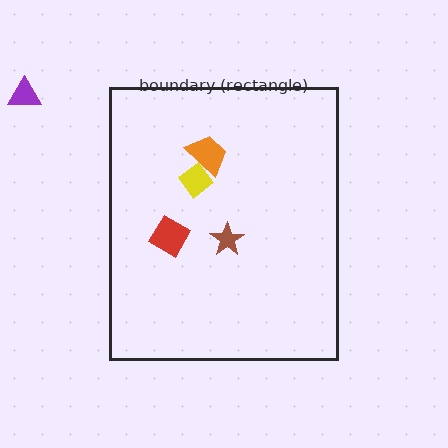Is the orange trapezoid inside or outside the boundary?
Inside.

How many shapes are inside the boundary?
4 inside, 1 outside.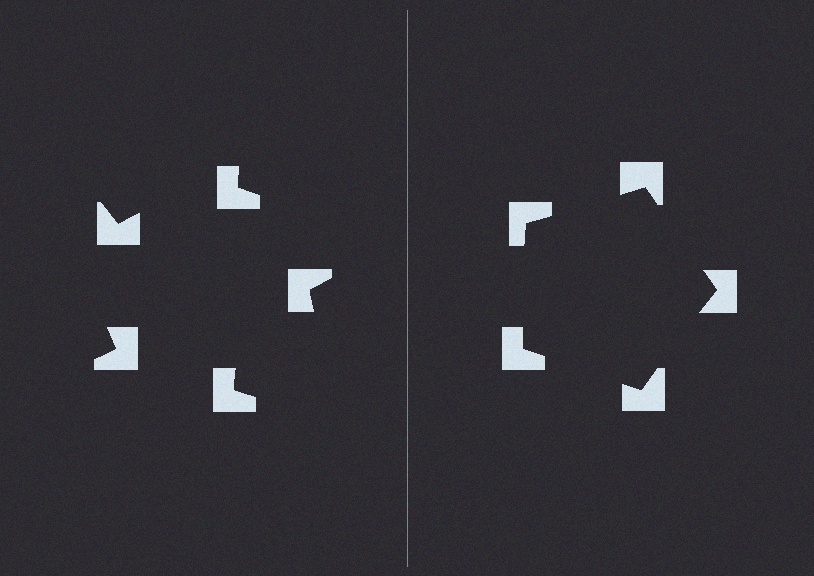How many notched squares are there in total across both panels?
10 — 5 on each side.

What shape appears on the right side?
An illusory pentagon.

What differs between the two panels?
The notched squares are positioned identically on both sides; only the wedge orientations differ. On the right they align to a pentagon; on the left they are misaligned.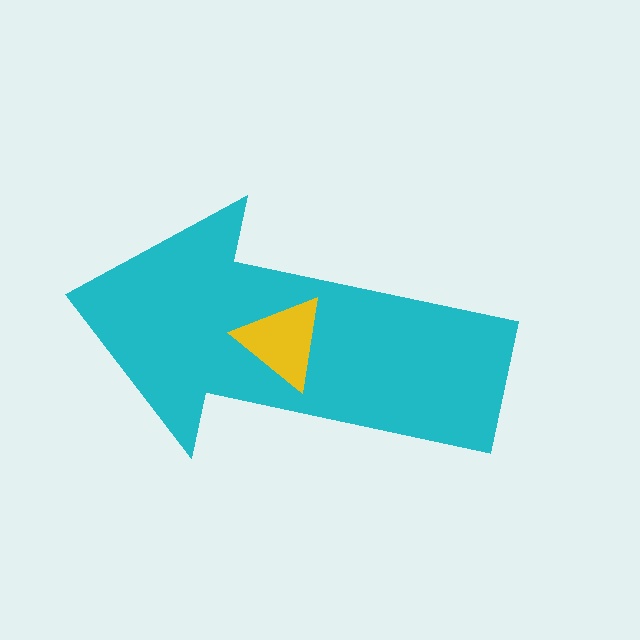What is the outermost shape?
The cyan arrow.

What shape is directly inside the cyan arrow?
The yellow triangle.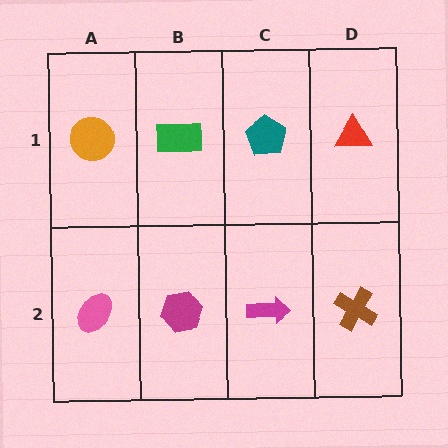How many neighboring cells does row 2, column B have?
3.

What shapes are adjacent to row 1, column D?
A brown cross (row 2, column D), a teal pentagon (row 1, column C).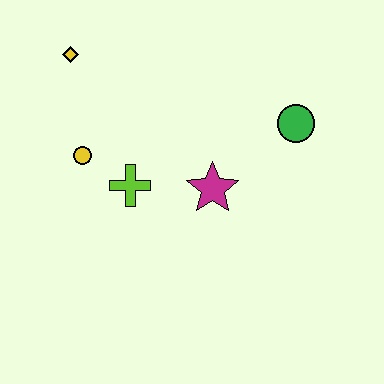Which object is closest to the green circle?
The magenta star is closest to the green circle.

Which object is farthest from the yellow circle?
The green circle is farthest from the yellow circle.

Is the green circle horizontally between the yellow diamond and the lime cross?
No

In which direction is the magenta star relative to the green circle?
The magenta star is to the left of the green circle.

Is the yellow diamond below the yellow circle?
No